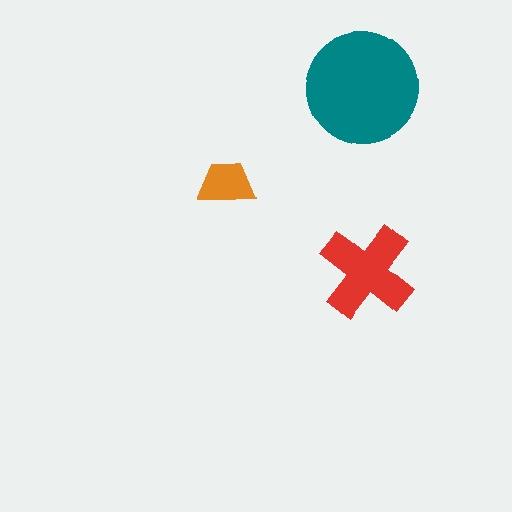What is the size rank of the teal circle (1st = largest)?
1st.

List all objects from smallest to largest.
The orange trapezoid, the red cross, the teal circle.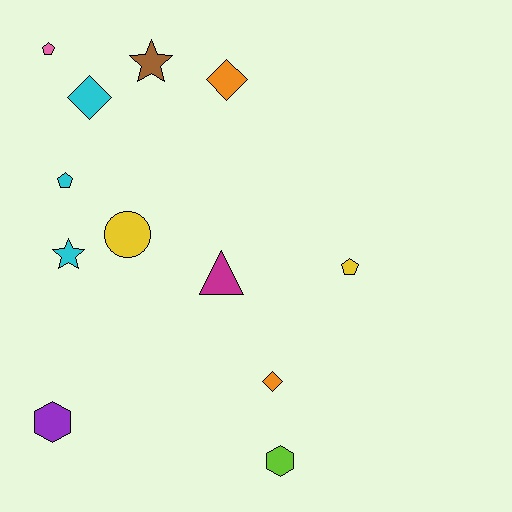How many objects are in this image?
There are 12 objects.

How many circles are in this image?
There is 1 circle.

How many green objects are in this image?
There are no green objects.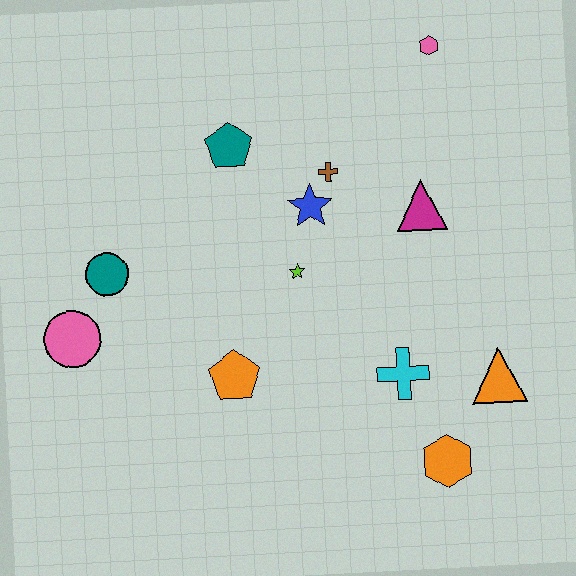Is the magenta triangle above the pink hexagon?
No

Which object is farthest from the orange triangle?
The pink circle is farthest from the orange triangle.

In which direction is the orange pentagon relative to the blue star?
The orange pentagon is below the blue star.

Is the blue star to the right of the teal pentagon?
Yes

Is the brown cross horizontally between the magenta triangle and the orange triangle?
No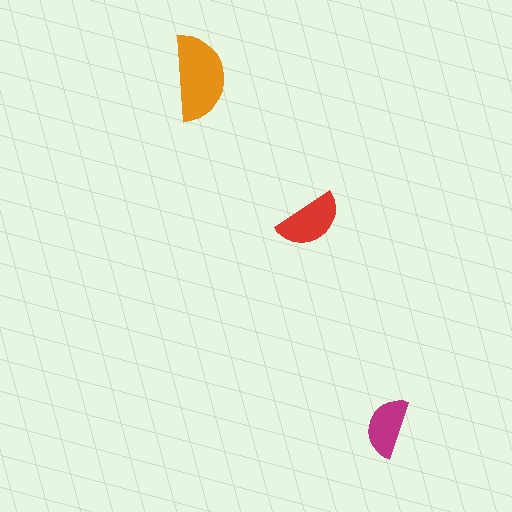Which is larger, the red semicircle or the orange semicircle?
The orange one.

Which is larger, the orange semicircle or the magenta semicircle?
The orange one.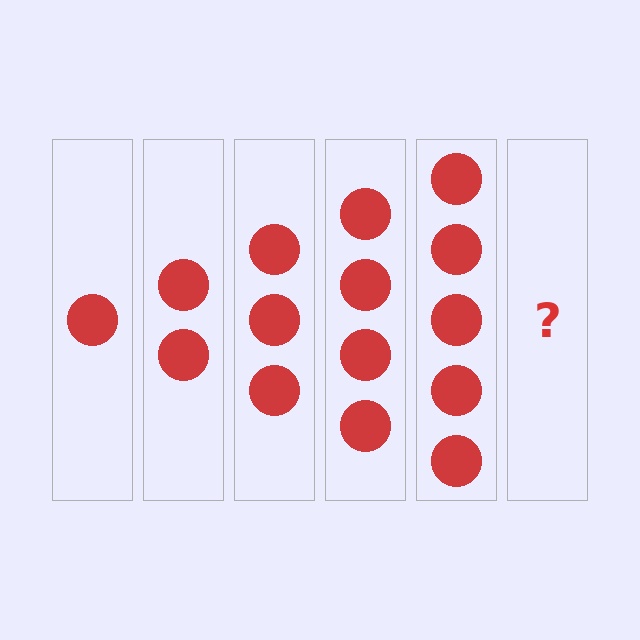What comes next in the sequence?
The next element should be 6 circles.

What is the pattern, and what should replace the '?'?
The pattern is that each step adds one more circle. The '?' should be 6 circles.